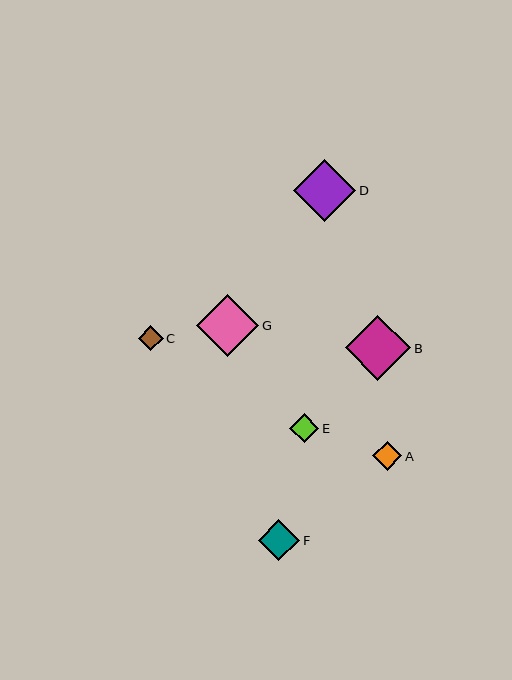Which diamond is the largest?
Diamond B is the largest with a size of approximately 65 pixels.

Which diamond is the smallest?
Diamond C is the smallest with a size of approximately 25 pixels.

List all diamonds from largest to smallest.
From largest to smallest: B, D, G, F, A, E, C.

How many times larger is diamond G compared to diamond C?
Diamond G is approximately 2.5 times the size of diamond C.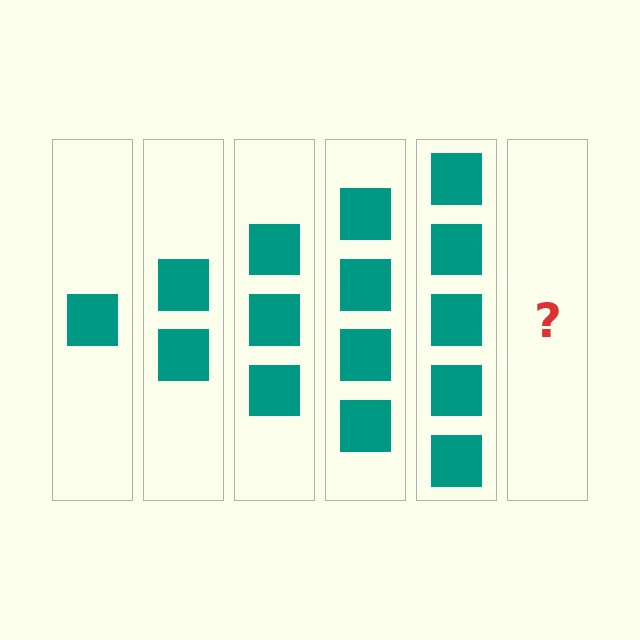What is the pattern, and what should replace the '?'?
The pattern is that each step adds one more square. The '?' should be 6 squares.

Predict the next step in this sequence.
The next step is 6 squares.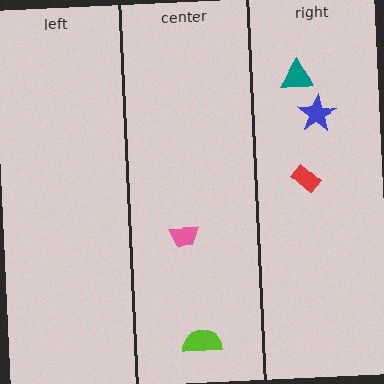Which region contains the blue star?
The right region.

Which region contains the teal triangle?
The right region.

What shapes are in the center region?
The pink trapezoid, the lime semicircle.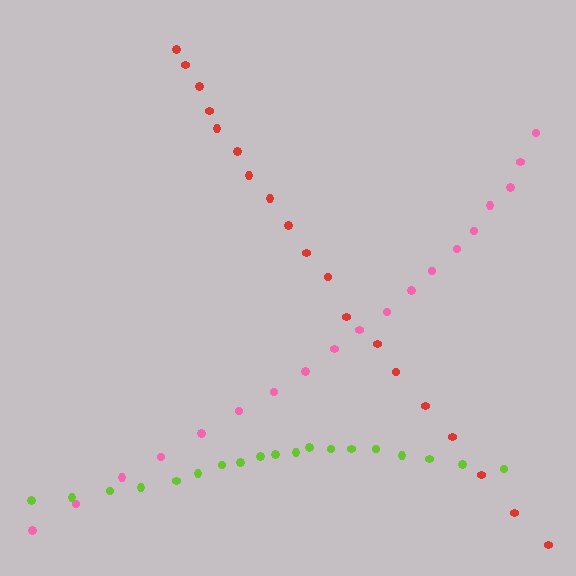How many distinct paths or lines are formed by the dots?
There are 3 distinct paths.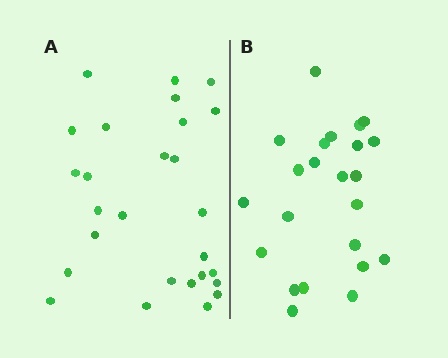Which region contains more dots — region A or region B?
Region A (the left region) has more dots.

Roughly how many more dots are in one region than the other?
Region A has about 4 more dots than region B.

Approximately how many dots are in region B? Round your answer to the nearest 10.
About 20 dots. (The exact count is 23, which rounds to 20.)